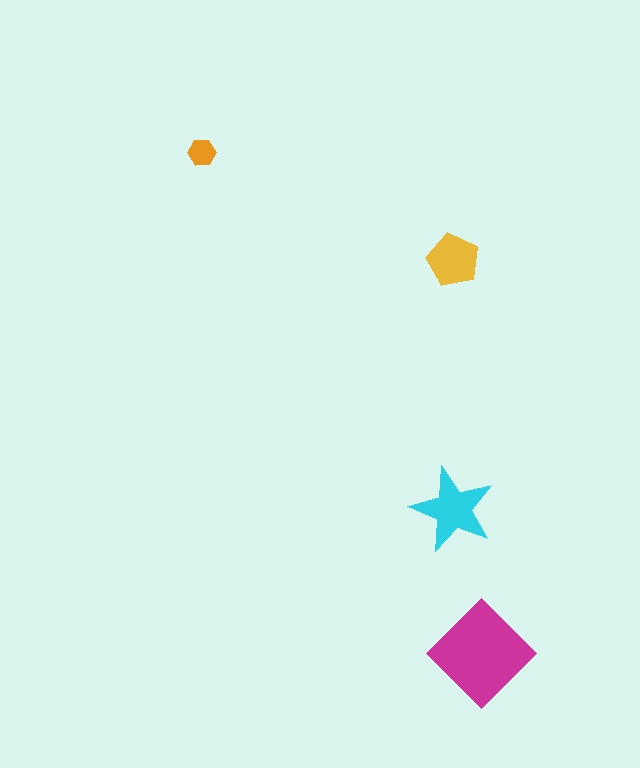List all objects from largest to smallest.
The magenta diamond, the cyan star, the yellow pentagon, the orange hexagon.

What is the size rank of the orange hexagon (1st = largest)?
4th.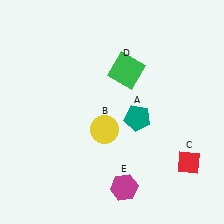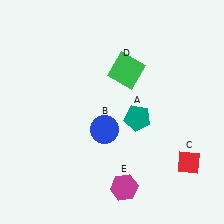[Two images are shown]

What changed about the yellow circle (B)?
In Image 1, B is yellow. In Image 2, it changed to blue.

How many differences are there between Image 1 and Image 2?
There is 1 difference between the two images.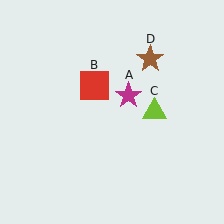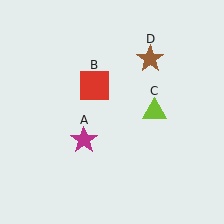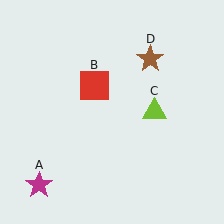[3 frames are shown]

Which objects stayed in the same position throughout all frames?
Red square (object B) and lime triangle (object C) and brown star (object D) remained stationary.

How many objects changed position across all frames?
1 object changed position: magenta star (object A).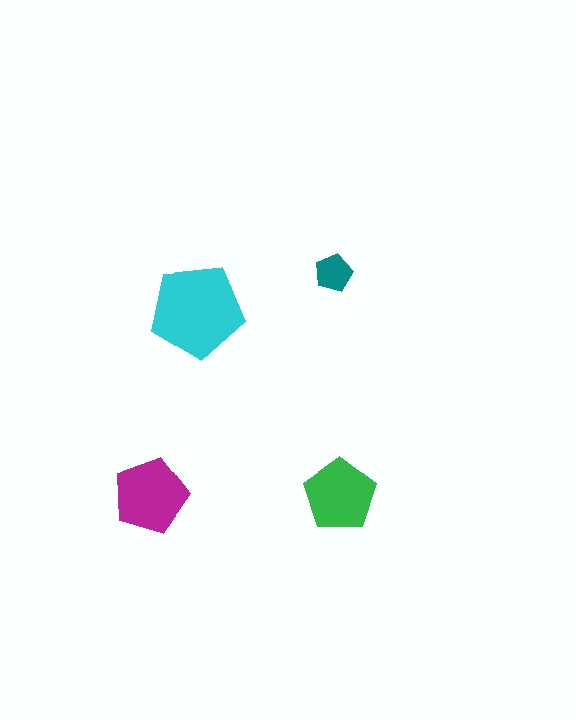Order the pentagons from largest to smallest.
the cyan one, the magenta one, the green one, the teal one.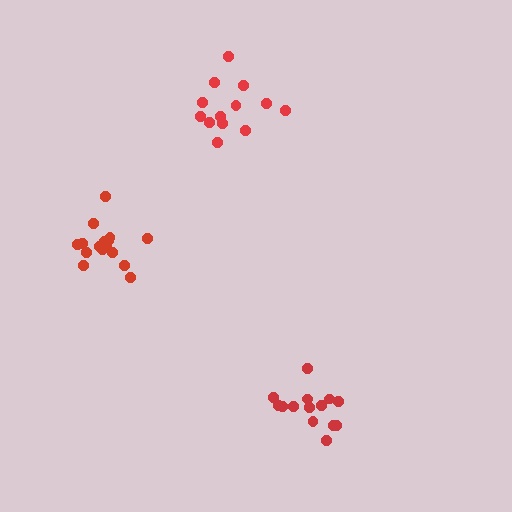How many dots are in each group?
Group 1: 14 dots, Group 2: 13 dots, Group 3: 17 dots (44 total).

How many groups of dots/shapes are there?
There are 3 groups.